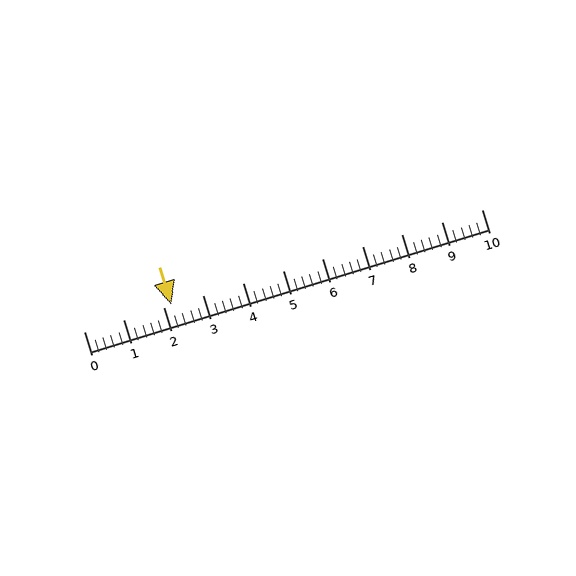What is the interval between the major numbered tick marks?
The major tick marks are spaced 1 units apart.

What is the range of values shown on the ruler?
The ruler shows values from 0 to 10.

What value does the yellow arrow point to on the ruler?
The yellow arrow points to approximately 2.2.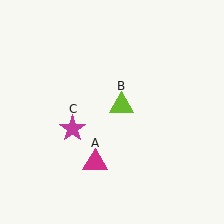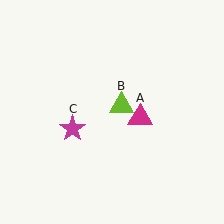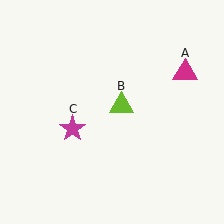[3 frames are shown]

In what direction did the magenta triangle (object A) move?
The magenta triangle (object A) moved up and to the right.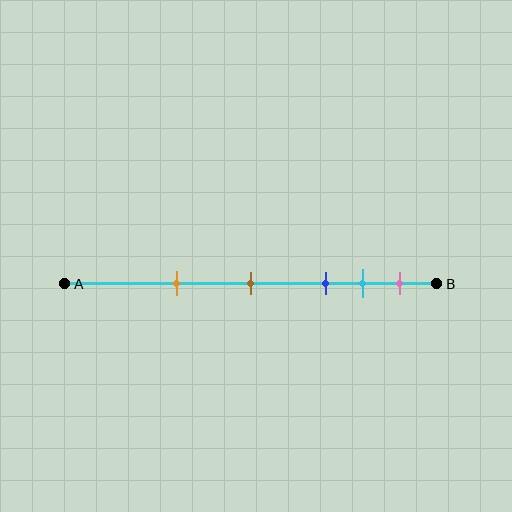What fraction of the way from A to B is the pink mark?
The pink mark is approximately 90% (0.9) of the way from A to B.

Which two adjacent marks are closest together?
The cyan and pink marks are the closest adjacent pair.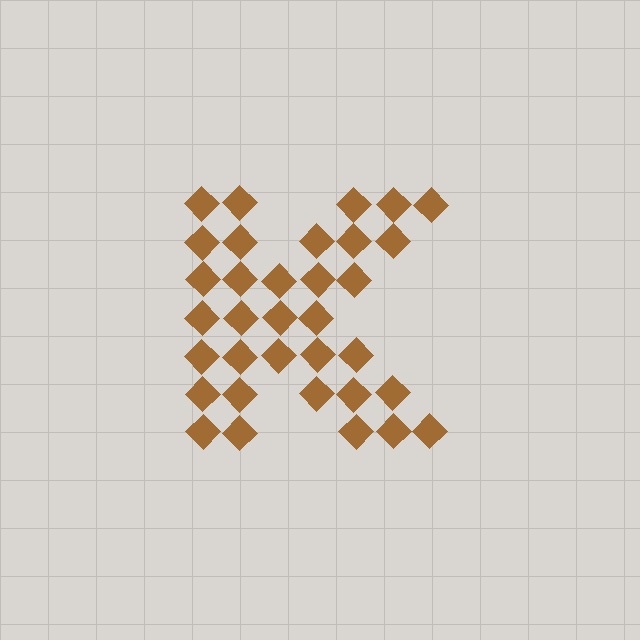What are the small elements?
The small elements are diamonds.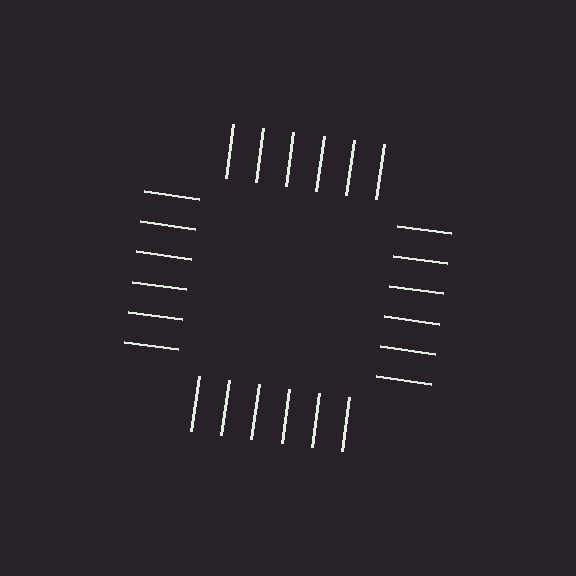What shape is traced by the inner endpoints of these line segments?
An illusory square — the line segments terminate on its edges but no continuous stroke is drawn.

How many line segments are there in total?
24 — 6 along each of the 4 edges.